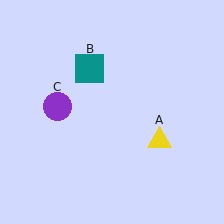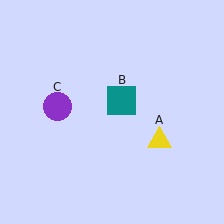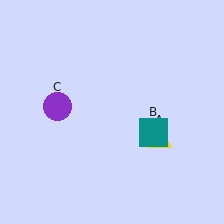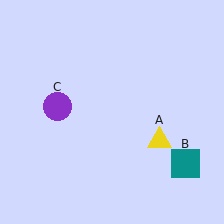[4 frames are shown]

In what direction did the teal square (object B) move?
The teal square (object B) moved down and to the right.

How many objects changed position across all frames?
1 object changed position: teal square (object B).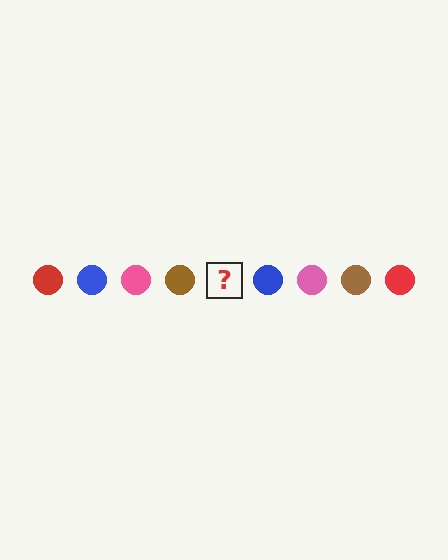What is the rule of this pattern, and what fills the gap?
The rule is that the pattern cycles through red, blue, pink, brown circles. The gap should be filled with a red circle.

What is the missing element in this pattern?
The missing element is a red circle.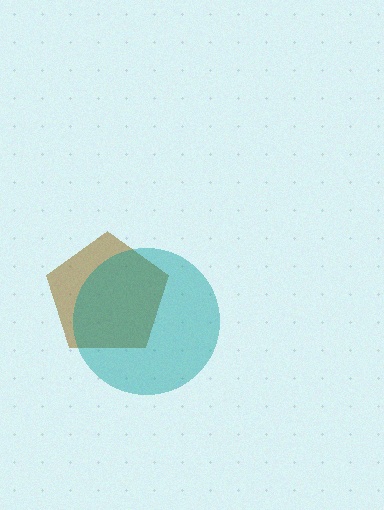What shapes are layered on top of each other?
The layered shapes are: a brown pentagon, a teal circle.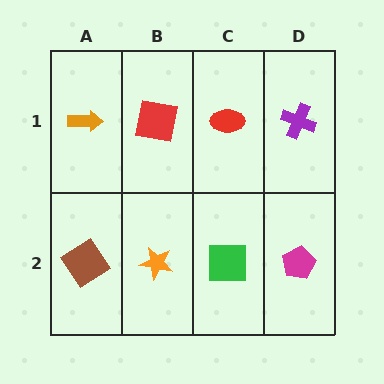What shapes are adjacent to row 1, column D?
A magenta pentagon (row 2, column D), a red ellipse (row 1, column C).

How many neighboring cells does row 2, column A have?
2.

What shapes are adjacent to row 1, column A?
A brown diamond (row 2, column A), a red square (row 1, column B).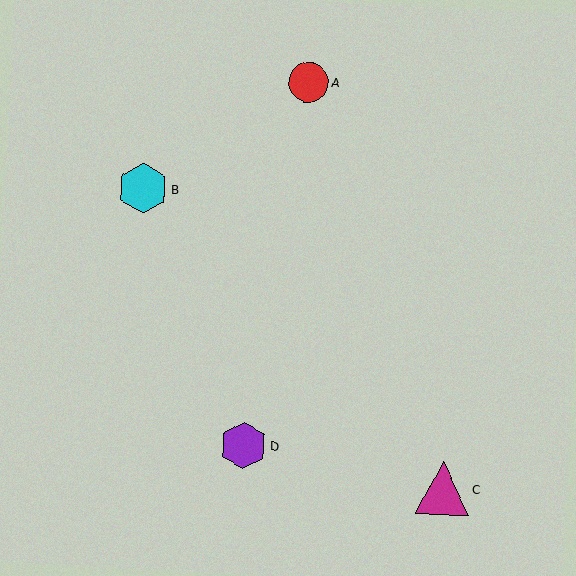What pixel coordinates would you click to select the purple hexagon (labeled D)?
Click at (244, 445) to select the purple hexagon D.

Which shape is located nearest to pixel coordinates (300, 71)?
The red circle (labeled A) at (308, 82) is nearest to that location.